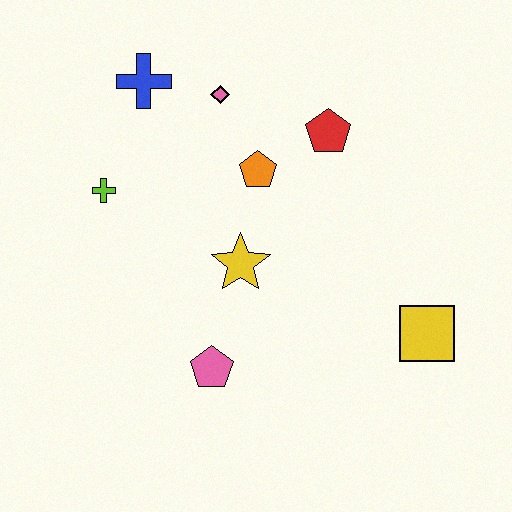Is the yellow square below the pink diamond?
Yes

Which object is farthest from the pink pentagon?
The blue cross is farthest from the pink pentagon.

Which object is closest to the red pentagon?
The orange pentagon is closest to the red pentagon.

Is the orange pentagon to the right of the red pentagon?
No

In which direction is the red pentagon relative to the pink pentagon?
The red pentagon is above the pink pentagon.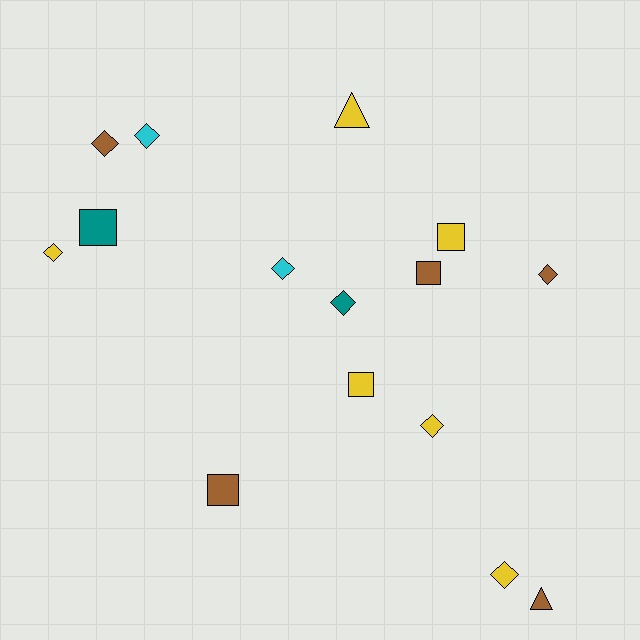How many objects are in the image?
There are 15 objects.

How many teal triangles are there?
There are no teal triangles.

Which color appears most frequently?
Yellow, with 6 objects.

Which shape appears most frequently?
Diamond, with 8 objects.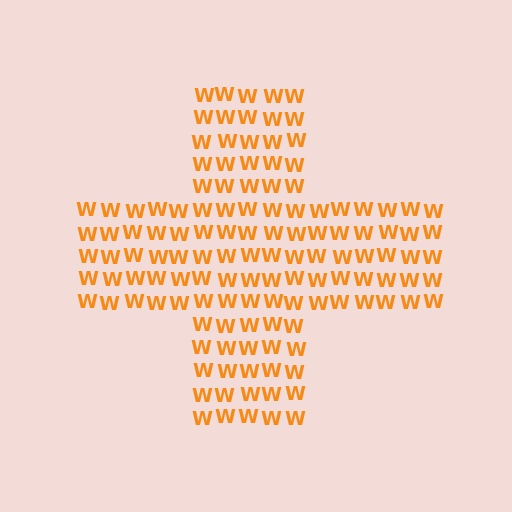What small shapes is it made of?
It is made of small letter W's.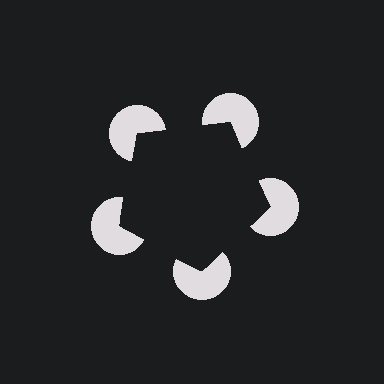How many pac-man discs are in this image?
There are 5 — one at each vertex of the illusory pentagon.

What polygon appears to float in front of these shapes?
An illusory pentagon — its edges are inferred from the aligned wedge cuts in the pac-man discs, not physically drawn.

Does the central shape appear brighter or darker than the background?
It typically appears slightly darker than the background, even though no actual brightness change is drawn.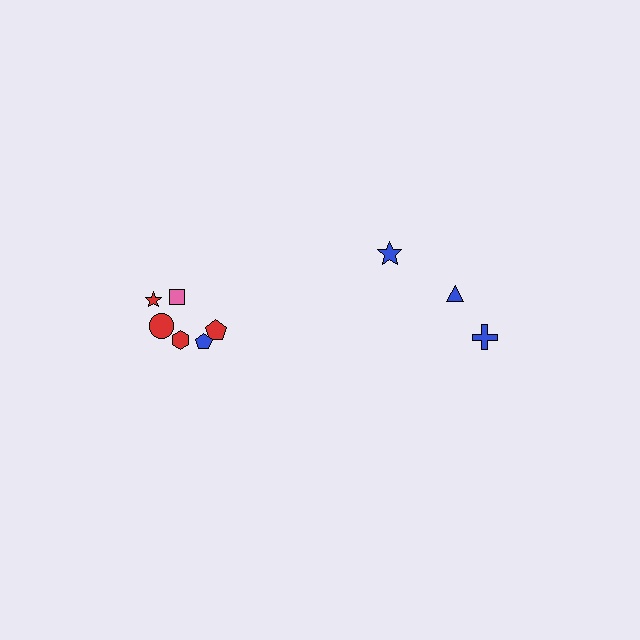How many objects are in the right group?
There are 3 objects.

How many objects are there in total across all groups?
There are 9 objects.